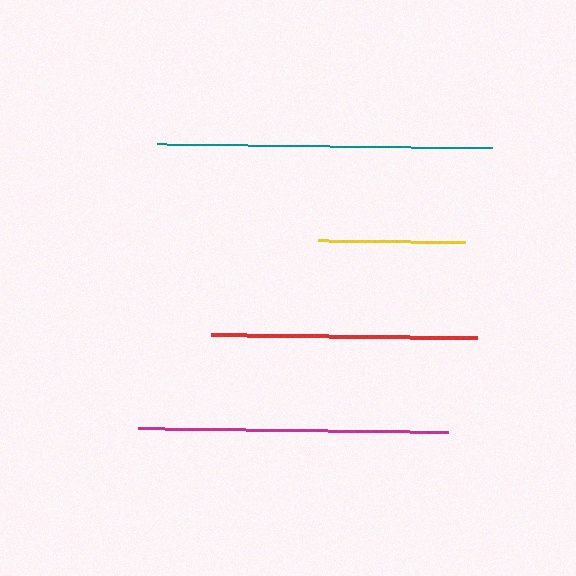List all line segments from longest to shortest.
From longest to shortest: teal, magenta, red, yellow.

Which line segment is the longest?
The teal line is the longest at approximately 335 pixels.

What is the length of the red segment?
The red segment is approximately 266 pixels long.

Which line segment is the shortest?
The yellow line is the shortest at approximately 147 pixels.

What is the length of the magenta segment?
The magenta segment is approximately 310 pixels long.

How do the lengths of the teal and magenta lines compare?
The teal and magenta lines are approximately the same length.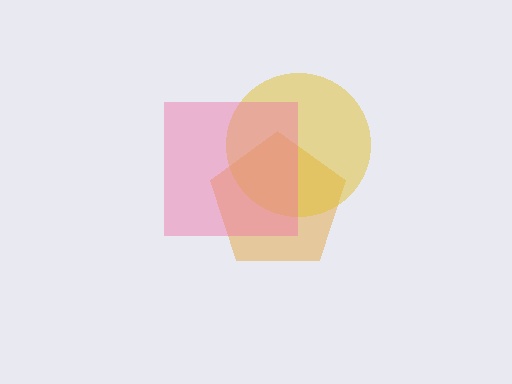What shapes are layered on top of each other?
The layered shapes are: an orange pentagon, a yellow circle, a pink square.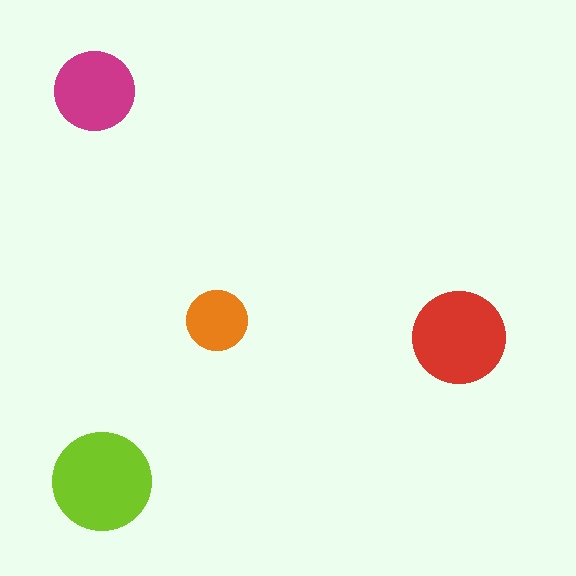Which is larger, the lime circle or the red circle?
The lime one.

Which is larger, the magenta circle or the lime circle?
The lime one.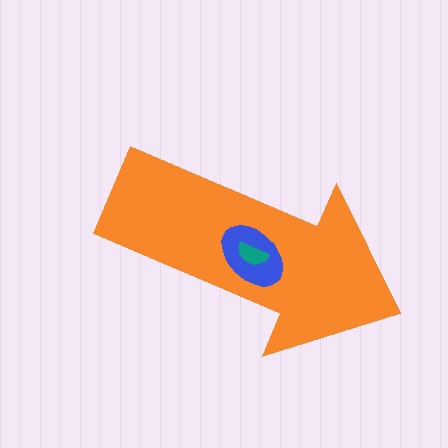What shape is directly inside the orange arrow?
The blue ellipse.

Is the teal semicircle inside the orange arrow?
Yes.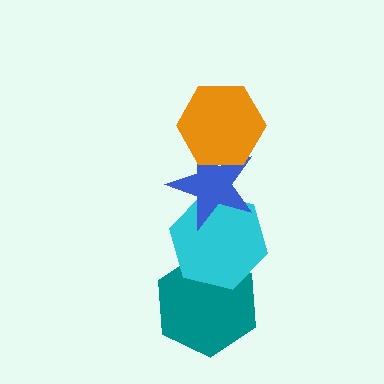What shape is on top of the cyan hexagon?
The blue star is on top of the cyan hexagon.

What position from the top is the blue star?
The blue star is 2nd from the top.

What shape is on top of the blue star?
The orange hexagon is on top of the blue star.